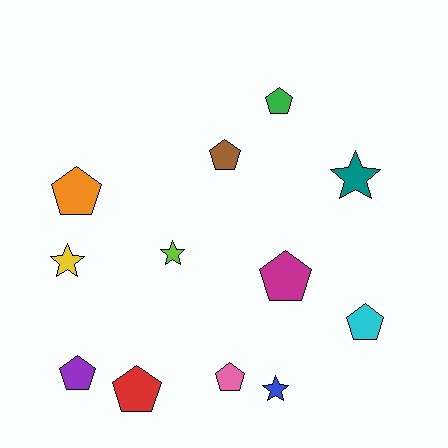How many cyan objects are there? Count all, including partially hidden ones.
There is 1 cyan object.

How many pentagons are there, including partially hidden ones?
There are 8 pentagons.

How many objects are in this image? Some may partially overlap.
There are 12 objects.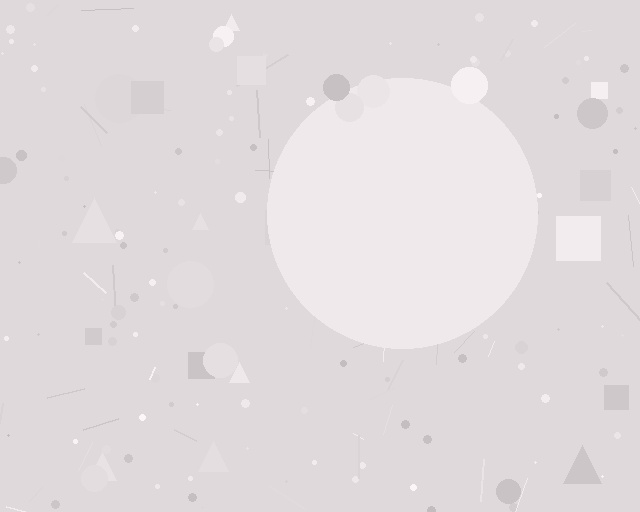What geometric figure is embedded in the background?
A circle is embedded in the background.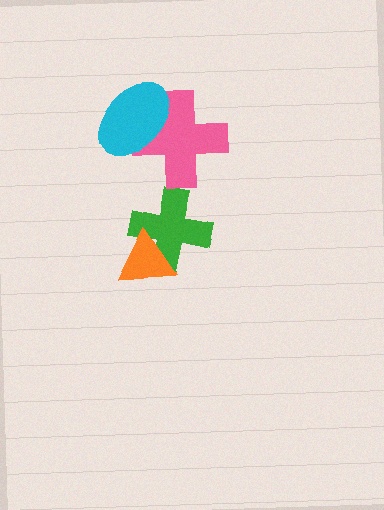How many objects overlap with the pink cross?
1 object overlaps with the pink cross.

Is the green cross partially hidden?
Yes, it is partially covered by another shape.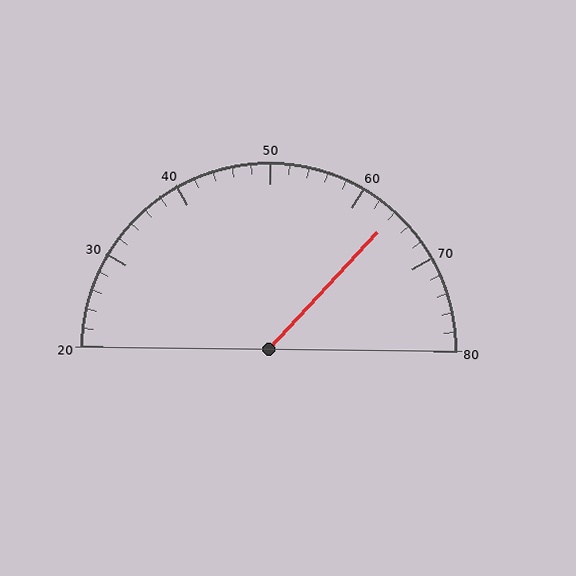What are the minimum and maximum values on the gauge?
The gauge ranges from 20 to 80.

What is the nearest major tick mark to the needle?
The nearest major tick mark is 60.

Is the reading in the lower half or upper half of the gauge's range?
The reading is in the upper half of the range (20 to 80).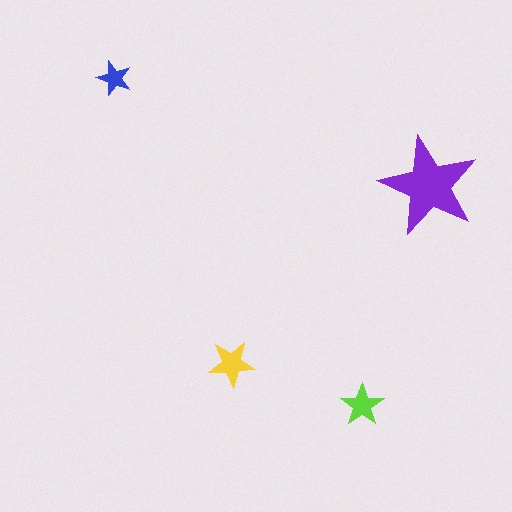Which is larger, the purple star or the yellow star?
The purple one.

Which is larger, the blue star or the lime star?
The lime one.